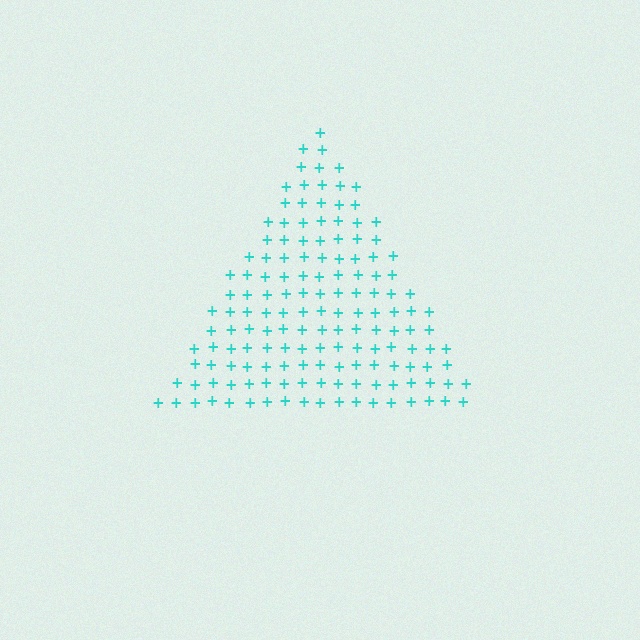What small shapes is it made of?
It is made of small plus signs.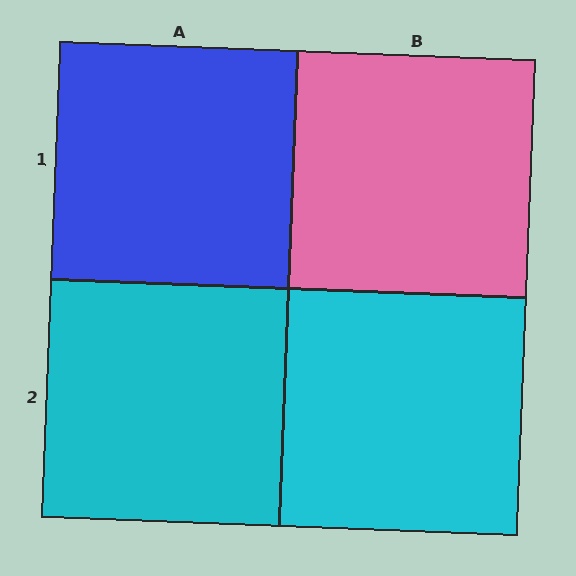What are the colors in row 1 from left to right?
Blue, pink.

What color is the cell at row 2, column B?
Cyan.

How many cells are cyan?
2 cells are cyan.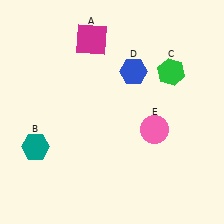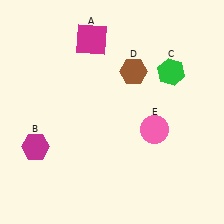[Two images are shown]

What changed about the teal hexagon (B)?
In Image 1, B is teal. In Image 2, it changed to magenta.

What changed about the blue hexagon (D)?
In Image 1, D is blue. In Image 2, it changed to brown.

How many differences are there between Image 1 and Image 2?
There are 2 differences between the two images.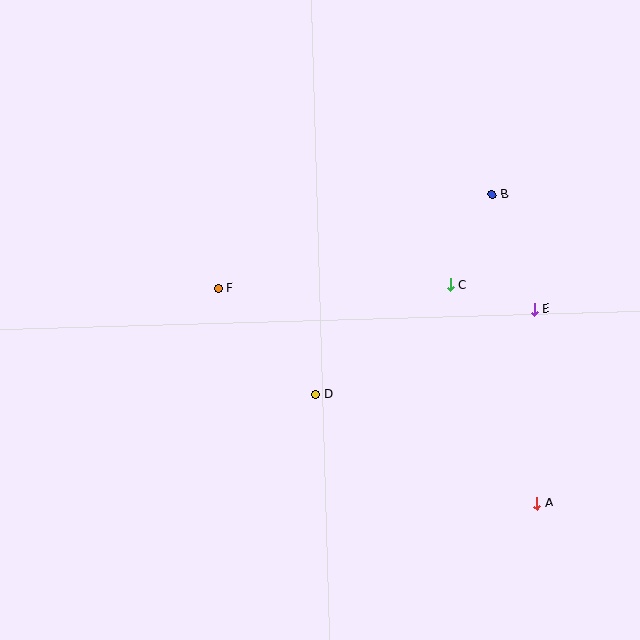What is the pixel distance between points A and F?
The distance between A and F is 384 pixels.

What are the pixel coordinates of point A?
Point A is at (537, 503).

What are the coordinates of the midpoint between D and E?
The midpoint between D and E is at (425, 352).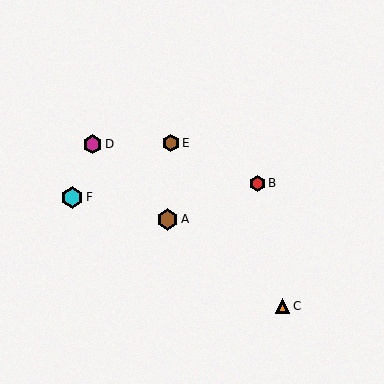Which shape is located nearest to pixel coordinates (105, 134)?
The magenta hexagon (labeled D) at (92, 144) is nearest to that location.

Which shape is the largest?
The cyan hexagon (labeled F) is the largest.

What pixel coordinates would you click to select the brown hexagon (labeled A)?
Click at (168, 219) to select the brown hexagon A.